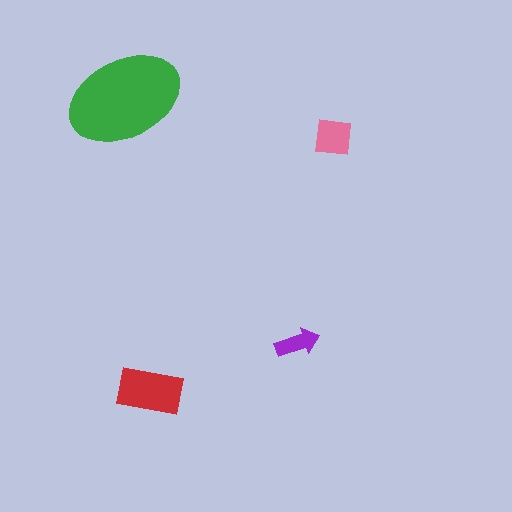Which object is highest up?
The green ellipse is topmost.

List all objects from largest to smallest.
The green ellipse, the red rectangle, the pink square, the purple arrow.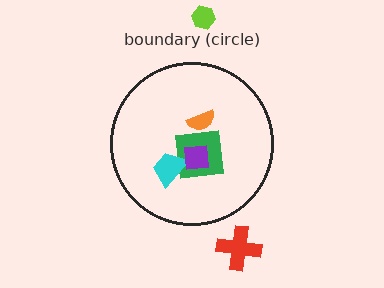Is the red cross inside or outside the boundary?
Outside.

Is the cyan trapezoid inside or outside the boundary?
Inside.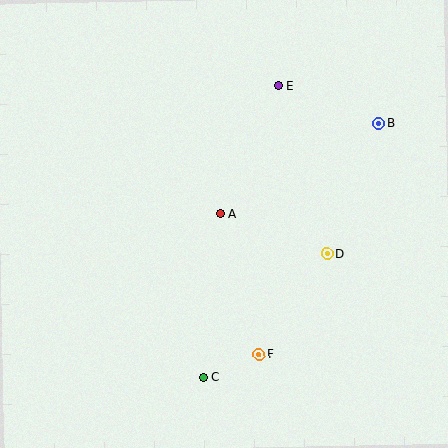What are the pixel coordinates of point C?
Point C is at (203, 378).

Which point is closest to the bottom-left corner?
Point C is closest to the bottom-left corner.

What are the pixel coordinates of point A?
Point A is at (220, 214).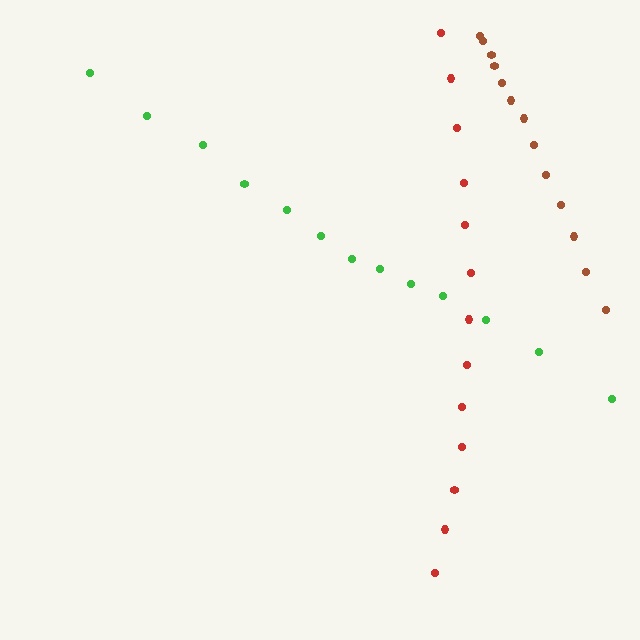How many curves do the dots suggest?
There are 3 distinct paths.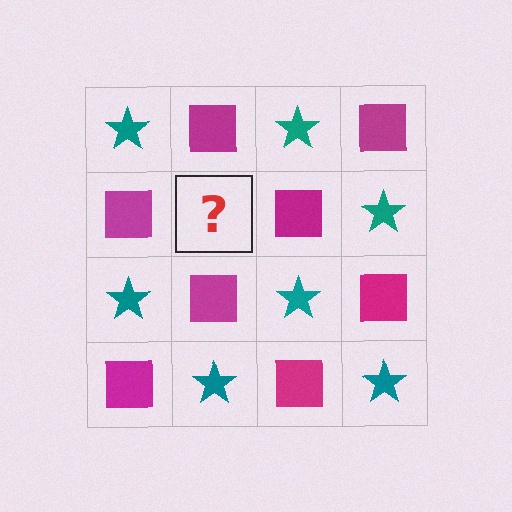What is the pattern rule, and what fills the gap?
The rule is that it alternates teal star and magenta square in a checkerboard pattern. The gap should be filled with a teal star.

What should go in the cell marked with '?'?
The missing cell should contain a teal star.